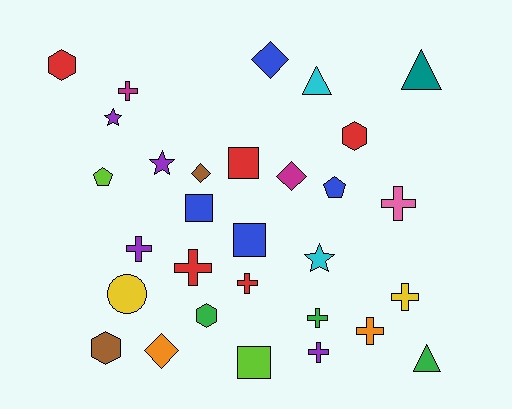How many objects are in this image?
There are 30 objects.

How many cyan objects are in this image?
There are 2 cyan objects.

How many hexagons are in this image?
There are 4 hexagons.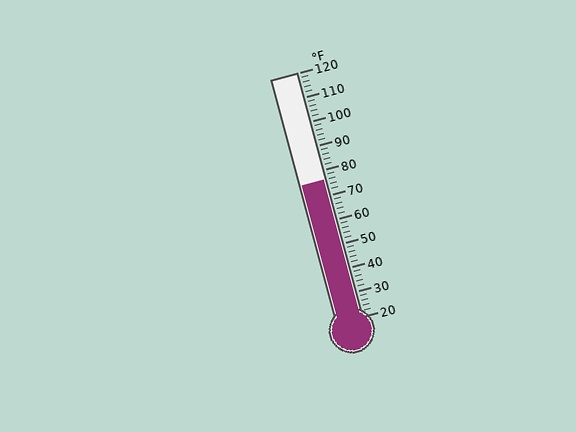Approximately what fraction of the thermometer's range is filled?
The thermometer is filled to approximately 55% of its range.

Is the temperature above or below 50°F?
The temperature is above 50°F.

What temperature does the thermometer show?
The thermometer shows approximately 76°F.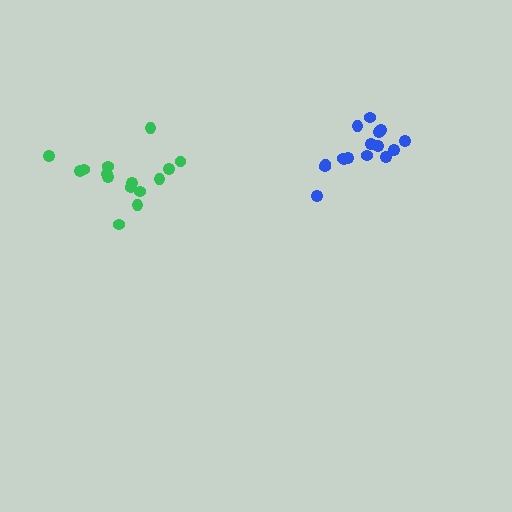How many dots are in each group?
Group 1: 15 dots, Group 2: 16 dots (31 total).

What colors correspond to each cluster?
The clusters are colored: green, blue.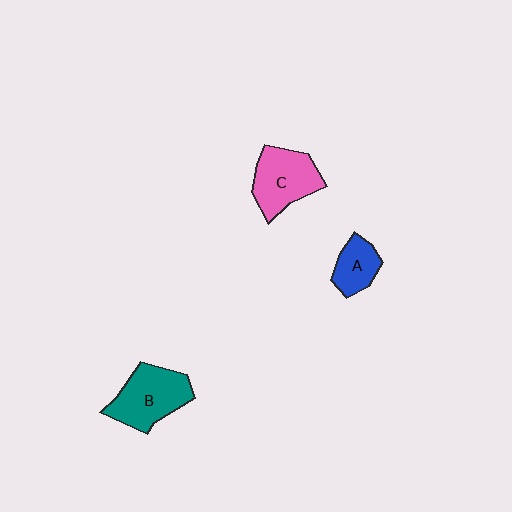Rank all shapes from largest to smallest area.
From largest to smallest: B (teal), C (pink), A (blue).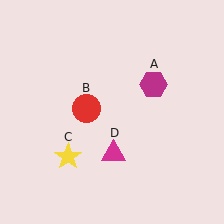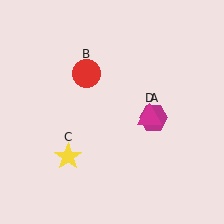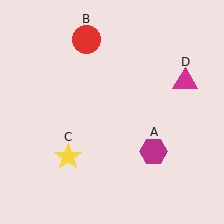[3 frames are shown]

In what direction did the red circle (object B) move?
The red circle (object B) moved up.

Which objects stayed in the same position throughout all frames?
Yellow star (object C) remained stationary.